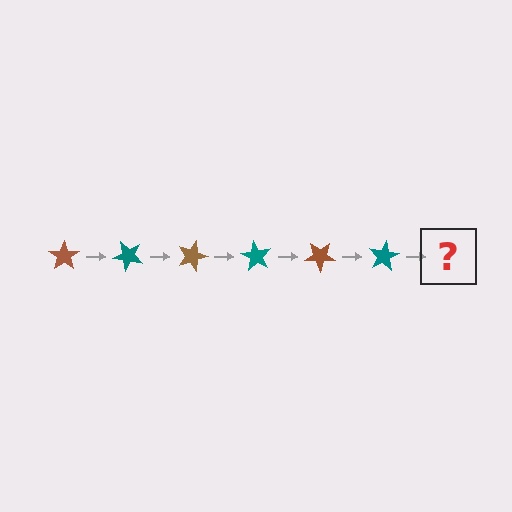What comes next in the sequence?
The next element should be a brown star, rotated 270 degrees from the start.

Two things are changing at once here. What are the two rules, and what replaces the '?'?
The two rules are that it rotates 45 degrees each step and the color cycles through brown and teal. The '?' should be a brown star, rotated 270 degrees from the start.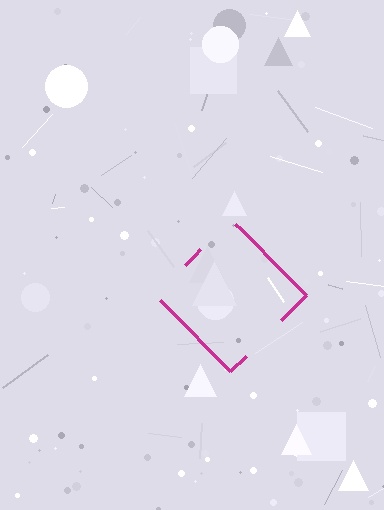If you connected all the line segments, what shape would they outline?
They would outline a diamond.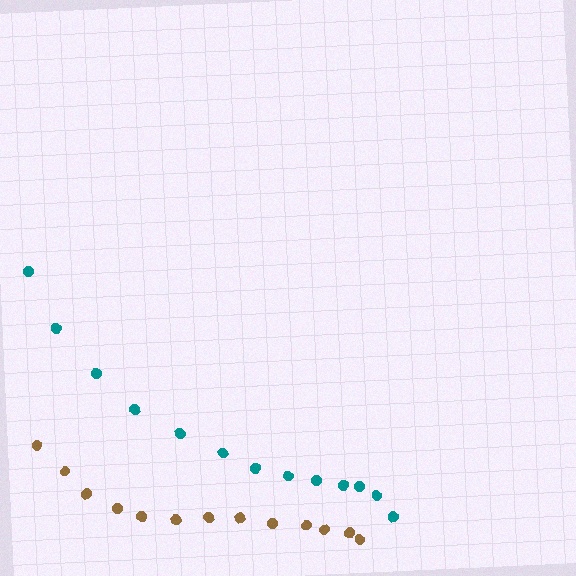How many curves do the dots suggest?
There are 2 distinct paths.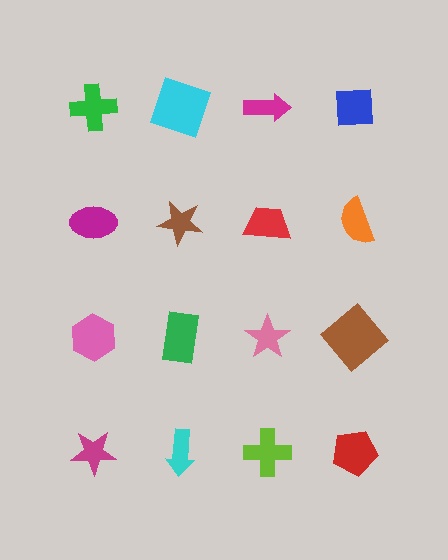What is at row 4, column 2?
A cyan arrow.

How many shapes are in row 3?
4 shapes.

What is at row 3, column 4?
A brown diamond.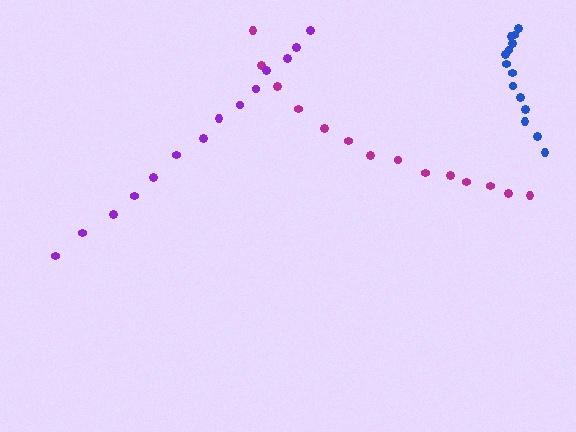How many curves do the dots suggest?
There are 3 distinct paths.